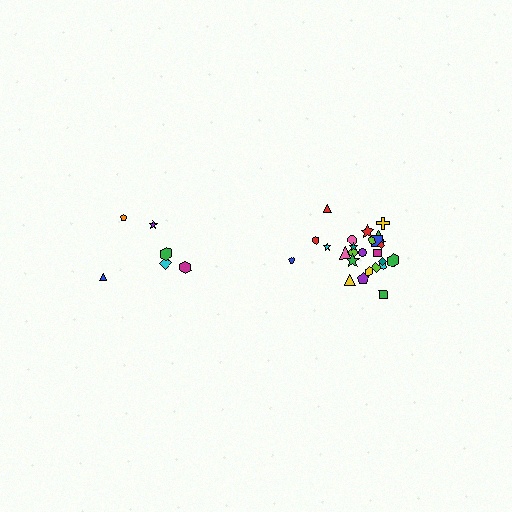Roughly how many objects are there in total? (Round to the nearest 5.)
Roughly 30 objects in total.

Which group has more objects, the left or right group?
The right group.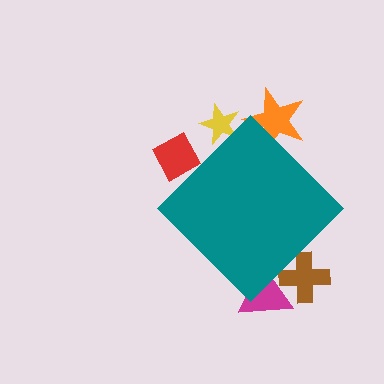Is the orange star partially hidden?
Yes, the orange star is partially hidden behind the teal diamond.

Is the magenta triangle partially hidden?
Yes, the magenta triangle is partially hidden behind the teal diamond.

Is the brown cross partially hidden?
Yes, the brown cross is partially hidden behind the teal diamond.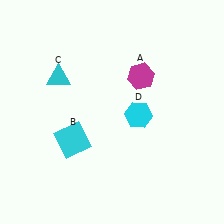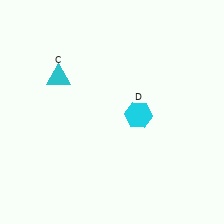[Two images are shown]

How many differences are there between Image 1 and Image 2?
There are 2 differences between the two images.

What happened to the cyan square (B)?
The cyan square (B) was removed in Image 2. It was in the bottom-left area of Image 1.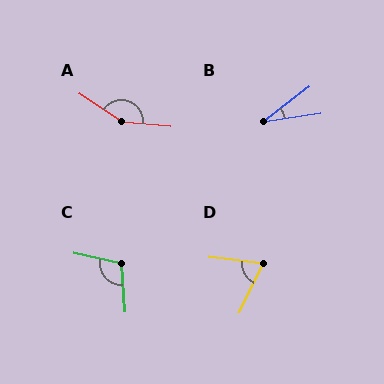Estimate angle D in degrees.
Approximately 70 degrees.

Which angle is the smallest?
B, at approximately 29 degrees.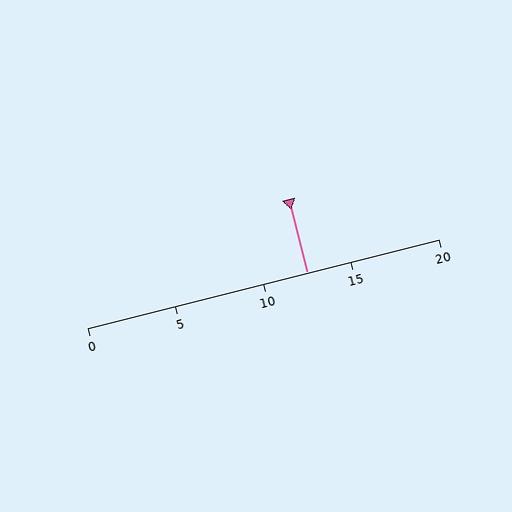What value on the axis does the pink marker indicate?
The marker indicates approximately 12.5.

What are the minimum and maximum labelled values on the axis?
The axis runs from 0 to 20.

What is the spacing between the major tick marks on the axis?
The major ticks are spaced 5 apart.